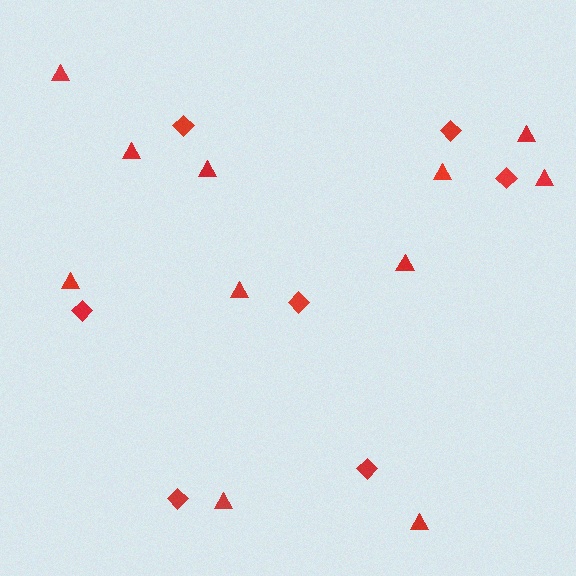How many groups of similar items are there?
There are 2 groups: one group of triangles (11) and one group of diamonds (7).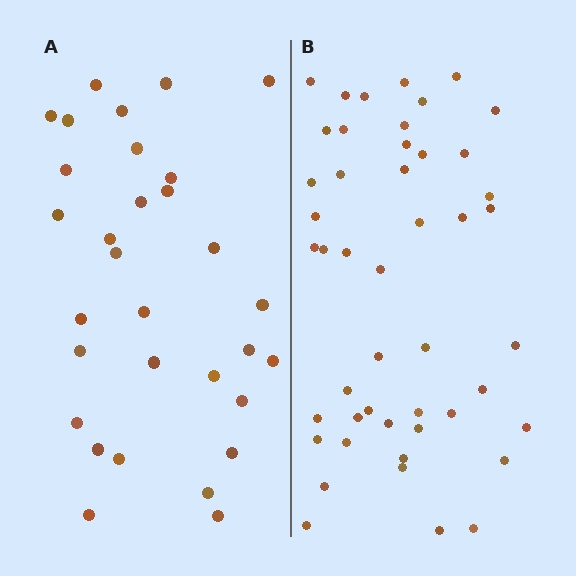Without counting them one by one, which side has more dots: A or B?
Region B (the right region) has more dots.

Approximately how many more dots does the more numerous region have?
Region B has approximately 15 more dots than region A.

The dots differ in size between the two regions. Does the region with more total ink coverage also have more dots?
No. Region A has more total ink coverage because its dots are larger, but region B actually contains more individual dots. Total area can be misleading — the number of items is what matters here.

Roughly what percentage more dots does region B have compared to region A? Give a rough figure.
About 50% more.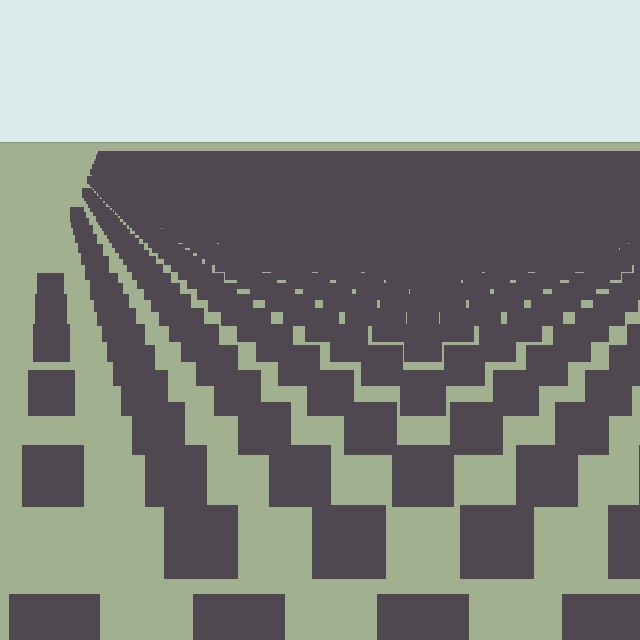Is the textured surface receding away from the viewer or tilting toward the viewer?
The surface is receding away from the viewer. Texture elements get smaller and denser toward the top.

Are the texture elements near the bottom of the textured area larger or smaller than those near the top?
Larger. Near the bottom, elements are closer to the viewer and appear at a bigger on-screen size.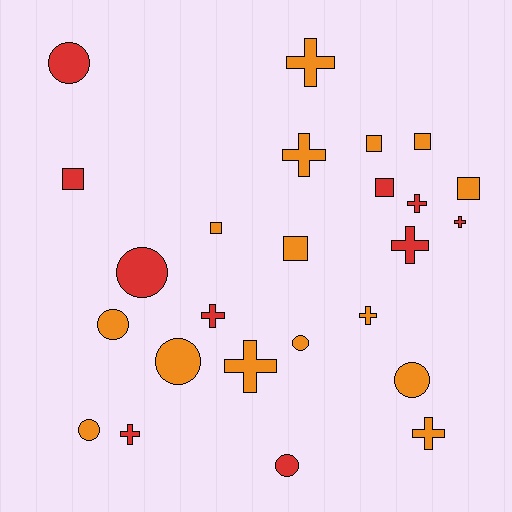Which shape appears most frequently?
Cross, with 10 objects.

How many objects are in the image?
There are 25 objects.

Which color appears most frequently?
Orange, with 15 objects.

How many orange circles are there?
There are 5 orange circles.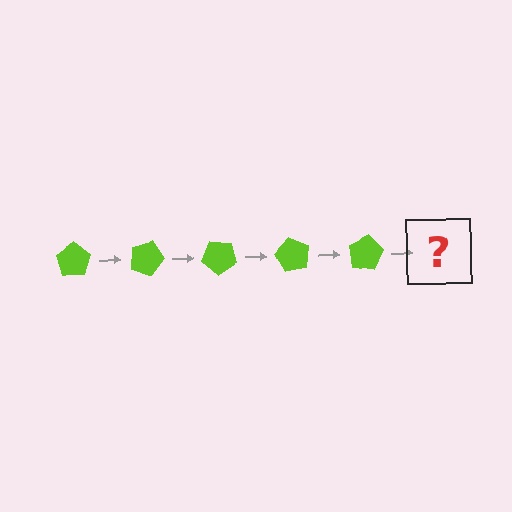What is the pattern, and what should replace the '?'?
The pattern is that the pentagon rotates 20 degrees each step. The '?' should be a lime pentagon rotated 100 degrees.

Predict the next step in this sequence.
The next step is a lime pentagon rotated 100 degrees.